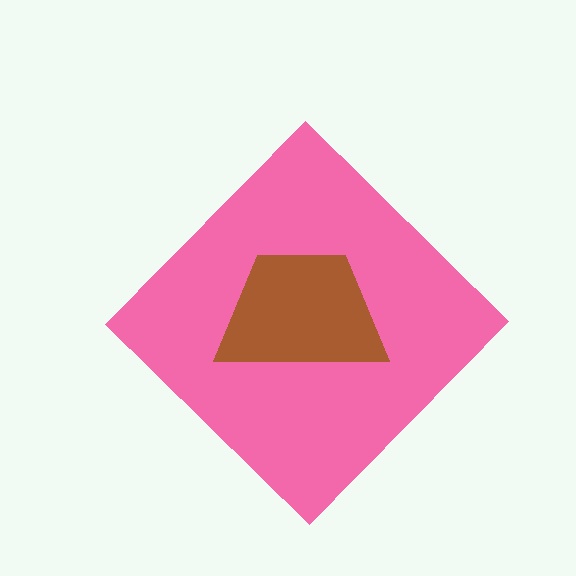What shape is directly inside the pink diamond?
The brown trapezoid.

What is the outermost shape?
The pink diamond.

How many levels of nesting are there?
2.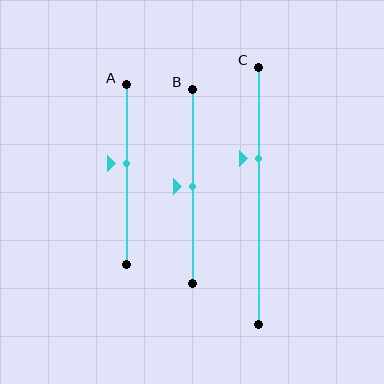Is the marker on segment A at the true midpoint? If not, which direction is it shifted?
No, the marker on segment A is shifted upward by about 6% of the segment length.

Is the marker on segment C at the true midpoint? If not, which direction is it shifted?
No, the marker on segment C is shifted upward by about 15% of the segment length.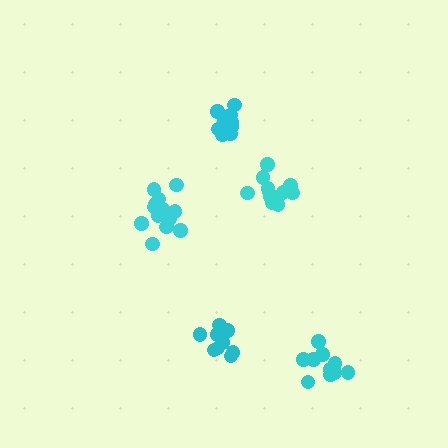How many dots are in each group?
Group 1: 13 dots, Group 2: 14 dots, Group 3: 11 dots, Group 4: 10 dots, Group 5: 12 dots (60 total).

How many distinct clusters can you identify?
There are 5 distinct clusters.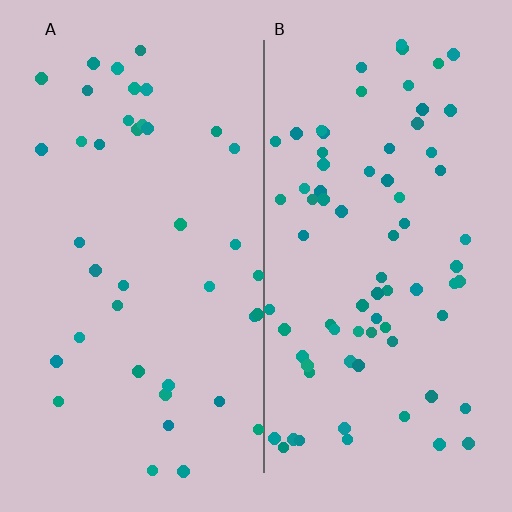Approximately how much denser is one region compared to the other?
Approximately 1.9× — region B over region A.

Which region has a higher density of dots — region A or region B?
B (the right).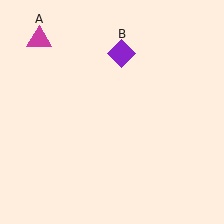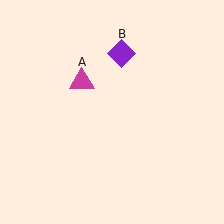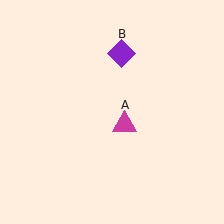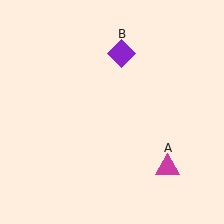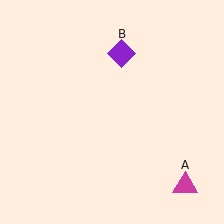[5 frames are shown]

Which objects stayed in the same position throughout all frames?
Purple diamond (object B) remained stationary.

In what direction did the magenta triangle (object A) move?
The magenta triangle (object A) moved down and to the right.